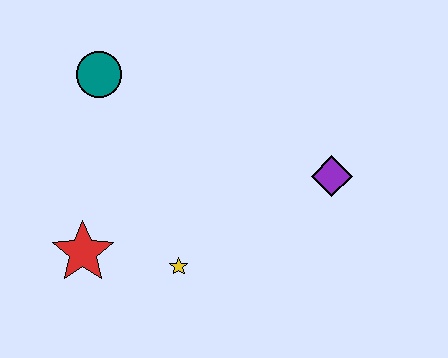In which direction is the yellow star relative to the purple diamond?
The yellow star is to the left of the purple diamond.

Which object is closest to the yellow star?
The red star is closest to the yellow star.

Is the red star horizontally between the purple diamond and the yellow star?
No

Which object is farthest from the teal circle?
The purple diamond is farthest from the teal circle.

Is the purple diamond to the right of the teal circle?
Yes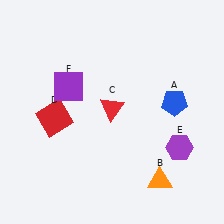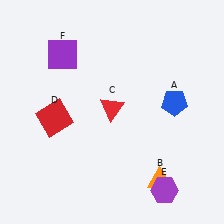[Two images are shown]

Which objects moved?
The objects that moved are: the purple hexagon (E), the purple square (F).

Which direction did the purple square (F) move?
The purple square (F) moved up.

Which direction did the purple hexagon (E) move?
The purple hexagon (E) moved down.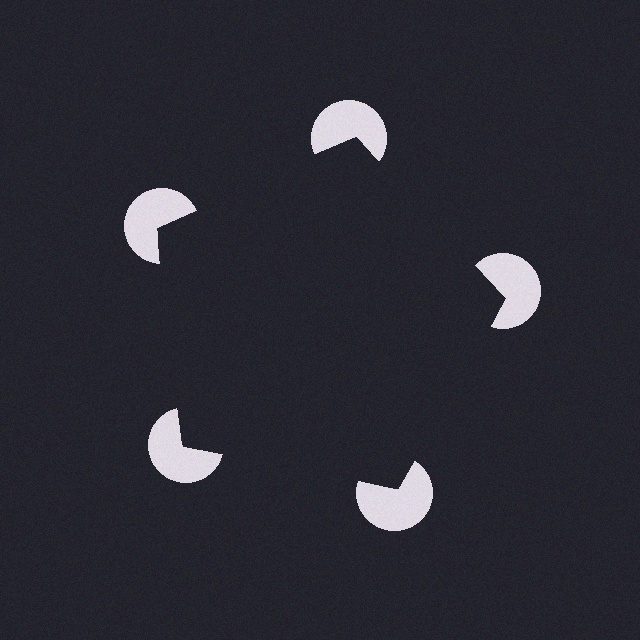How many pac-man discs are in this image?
There are 5 — one at each vertex of the illusory pentagon.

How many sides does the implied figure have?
5 sides.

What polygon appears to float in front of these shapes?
An illusory pentagon — its edges are inferred from the aligned wedge cuts in the pac-man discs, not physically drawn.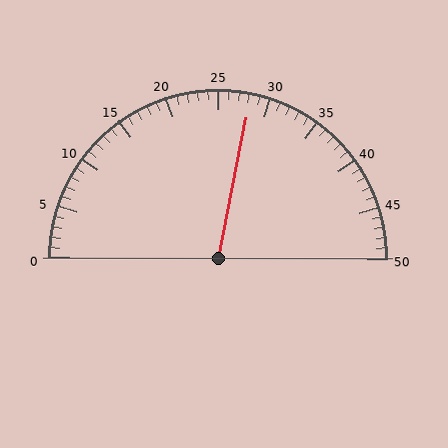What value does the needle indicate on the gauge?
The needle indicates approximately 28.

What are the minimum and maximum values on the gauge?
The gauge ranges from 0 to 50.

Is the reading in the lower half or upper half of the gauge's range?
The reading is in the upper half of the range (0 to 50).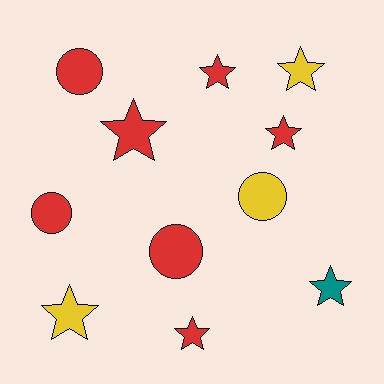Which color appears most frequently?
Red, with 7 objects.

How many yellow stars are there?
There are 2 yellow stars.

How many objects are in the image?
There are 11 objects.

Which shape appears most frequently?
Star, with 7 objects.